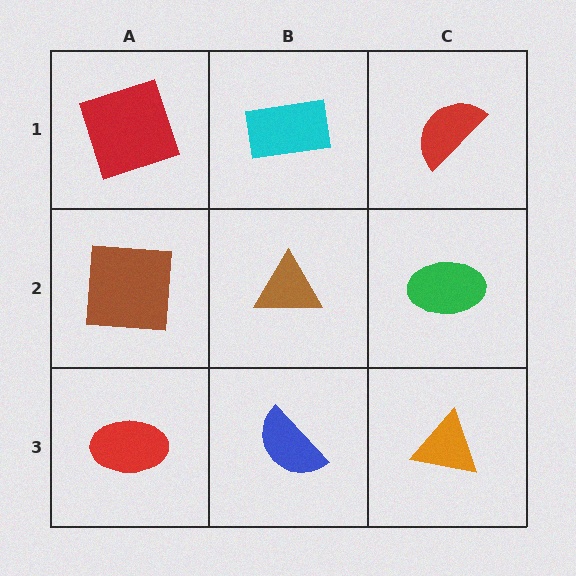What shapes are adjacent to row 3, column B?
A brown triangle (row 2, column B), a red ellipse (row 3, column A), an orange triangle (row 3, column C).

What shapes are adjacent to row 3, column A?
A brown square (row 2, column A), a blue semicircle (row 3, column B).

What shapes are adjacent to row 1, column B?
A brown triangle (row 2, column B), a red square (row 1, column A), a red semicircle (row 1, column C).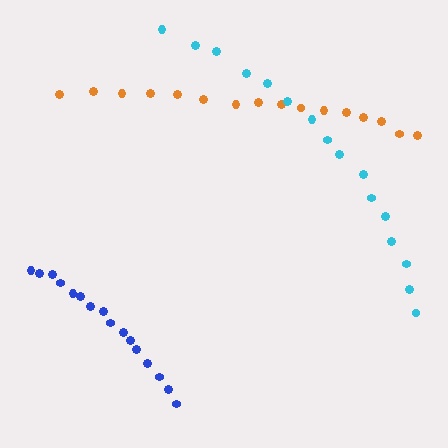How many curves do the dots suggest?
There are 3 distinct paths.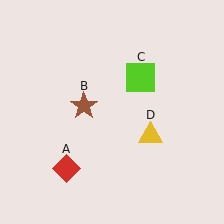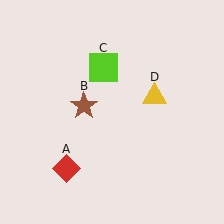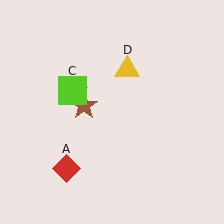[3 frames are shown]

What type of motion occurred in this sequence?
The lime square (object C), yellow triangle (object D) rotated counterclockwise around the center of the scene.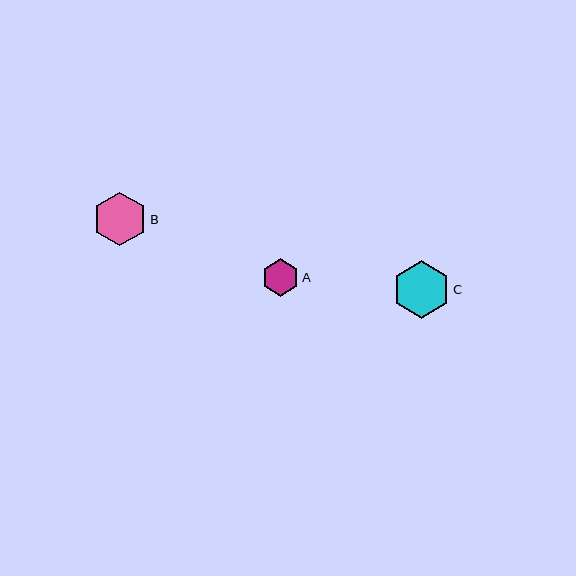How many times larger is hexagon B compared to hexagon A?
Hexagon B is approximately 1.4 times the size of hexagon A.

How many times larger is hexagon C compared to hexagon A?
Hexagon C is approximately 1.6 times the size of hexagon A.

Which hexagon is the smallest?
Hexagon A is the smallest with a size of approximately 37 pixels.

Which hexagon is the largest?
Hexagon C is the largest with a size of approximately 58 pixels.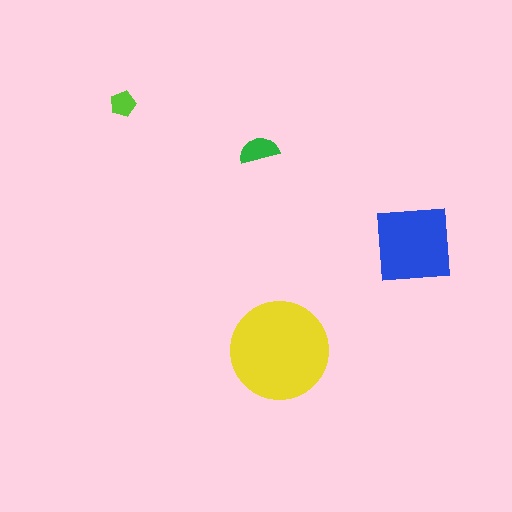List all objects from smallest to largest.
The lime pentagon, the green semicircle, the blue square, the yellow circle.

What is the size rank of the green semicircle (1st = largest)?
3rd.